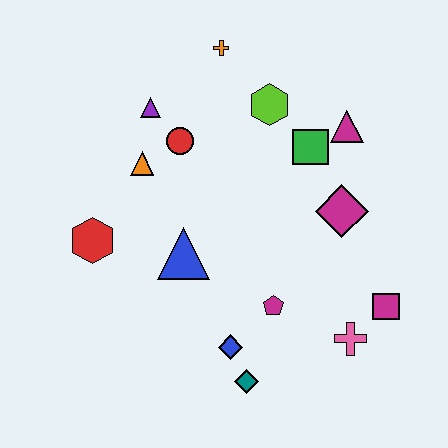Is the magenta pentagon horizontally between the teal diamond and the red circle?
No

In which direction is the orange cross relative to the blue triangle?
The orange cross is above the blue triangle.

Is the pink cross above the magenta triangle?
No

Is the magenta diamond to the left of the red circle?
No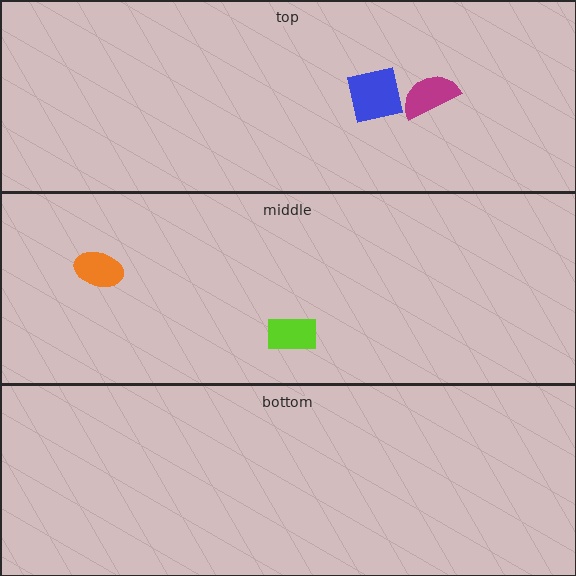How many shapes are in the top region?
2.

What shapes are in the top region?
The blue square, the magenta semicircle.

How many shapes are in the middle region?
2.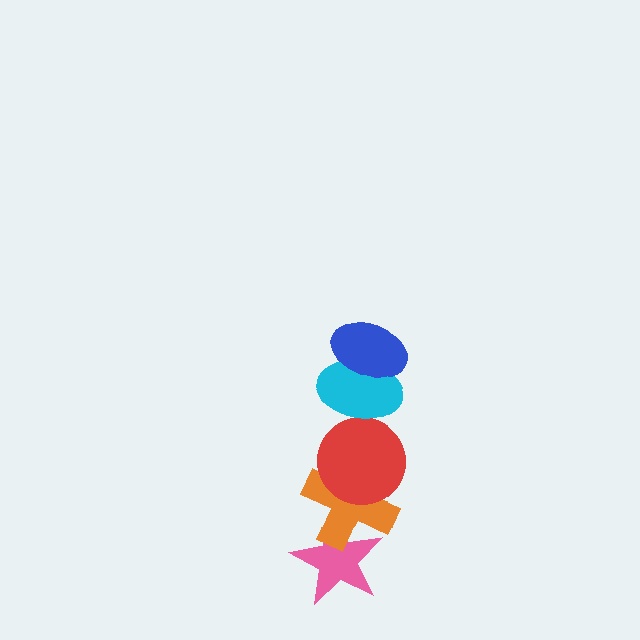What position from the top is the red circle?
The red circle is 3rd from the top.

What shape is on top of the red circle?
The cyan ellipse is on top of the red circle.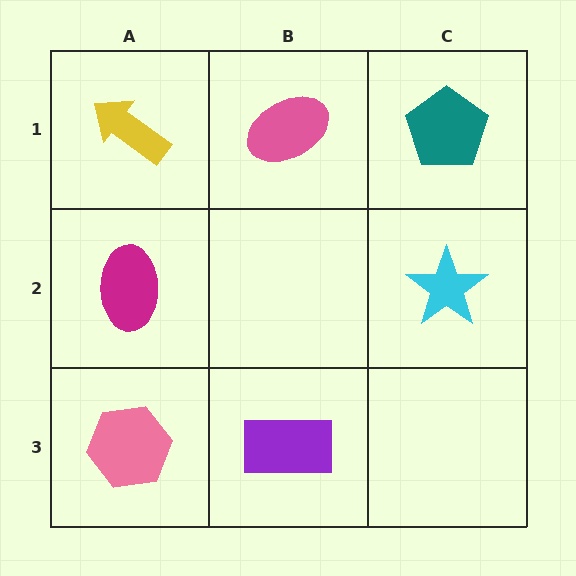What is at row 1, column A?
A yellow arrow.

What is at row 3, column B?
A purple rectangle.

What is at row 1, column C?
A teal pentagon.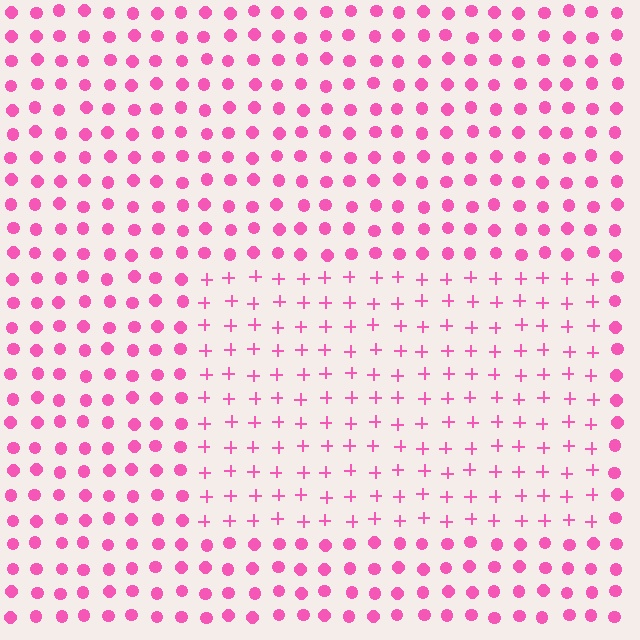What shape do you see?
I see a rectangle.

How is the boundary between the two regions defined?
The boundary is defined by a change in element shape: plus signs inside vs. circles outside. All elements share the same color and spacing.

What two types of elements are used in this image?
The image uses plus signs inside the rectangle region and circles outside it.